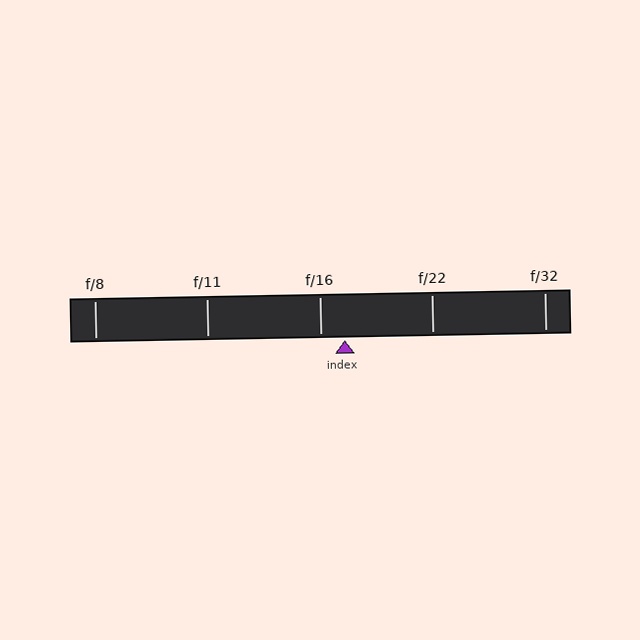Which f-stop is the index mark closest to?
The index mark is closest to f/16.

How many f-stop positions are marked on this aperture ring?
There are 5 f-stop positions marked.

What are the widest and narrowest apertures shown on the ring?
The widest aperture shown is f/8 and the narrowest is f/32.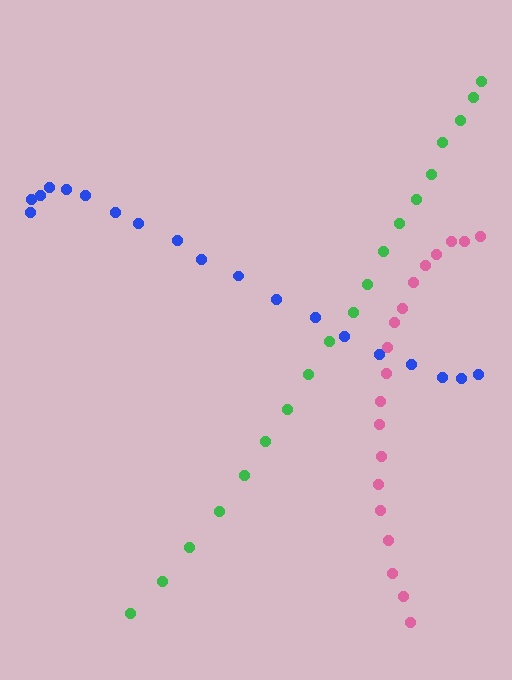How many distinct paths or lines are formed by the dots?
There are 3 distinct paths.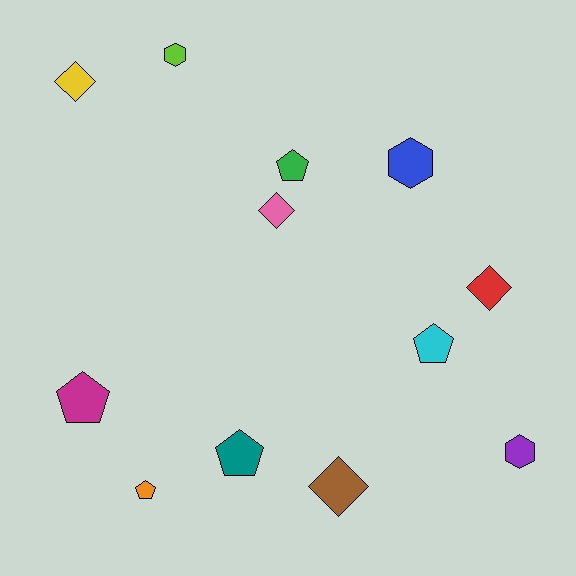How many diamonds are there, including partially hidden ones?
There are 4 diamonds.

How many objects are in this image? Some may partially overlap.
There are 12 objects.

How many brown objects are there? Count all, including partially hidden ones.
There is 1 brown object.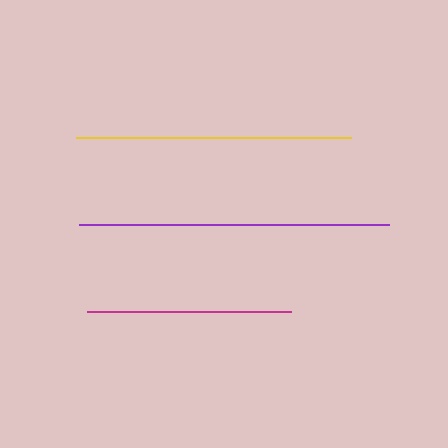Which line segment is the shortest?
The magenta line is the shortest at approximately 204 pixels.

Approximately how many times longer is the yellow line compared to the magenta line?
The yellow line is approximately 1.3 times the length of the magenta line.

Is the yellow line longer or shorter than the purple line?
The purple line is longer than the yellow line.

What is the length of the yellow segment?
The yellow segment is approximately 274 pixels long.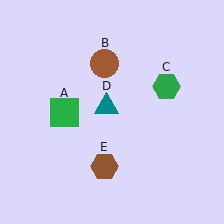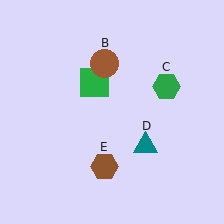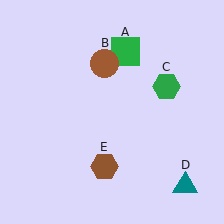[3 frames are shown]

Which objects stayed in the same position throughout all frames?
Brown circle (object B) and green hexagon (object C) and brown hexagon (object E) remained stationary.